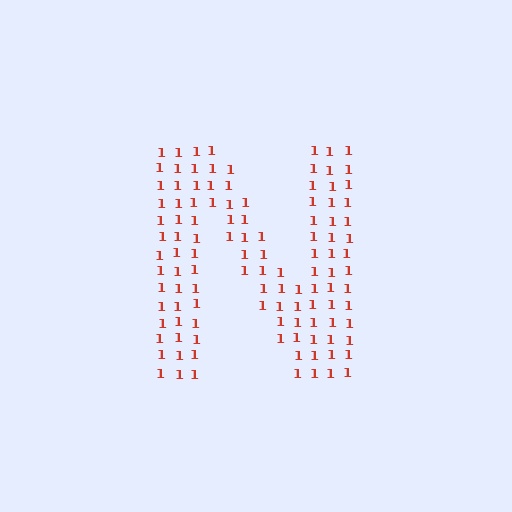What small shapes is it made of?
It is made of small digit 1's.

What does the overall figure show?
The overall figure shows the letter N.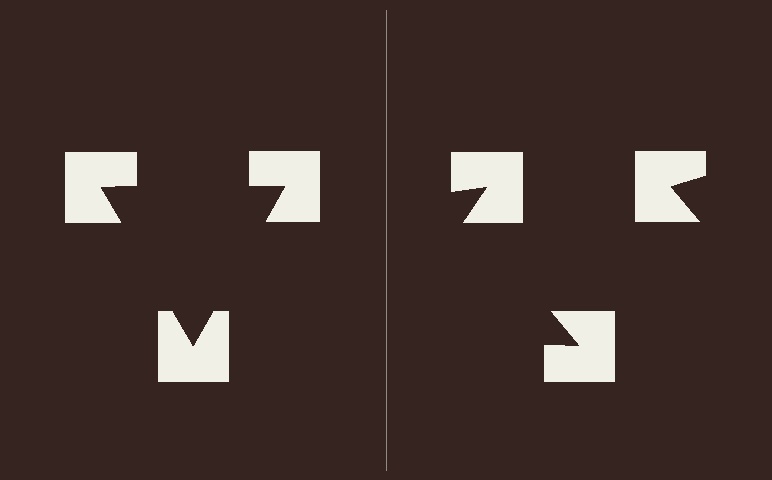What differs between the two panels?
The notched squares are positioned identically on both sides; only the wedge orientations differ. On the left they align to a triangle; on the right they are misaligned.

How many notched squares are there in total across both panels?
6 — 3 on each side.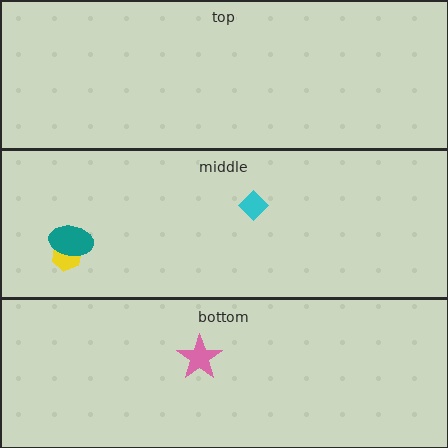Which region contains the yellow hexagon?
The middle region.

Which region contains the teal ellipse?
The middle region.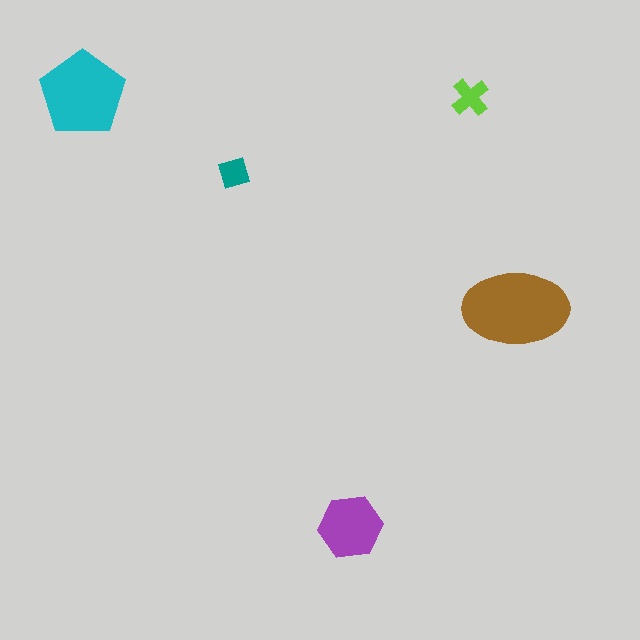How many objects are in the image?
There are 5 objects in the image.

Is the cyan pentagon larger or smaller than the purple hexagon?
Larger.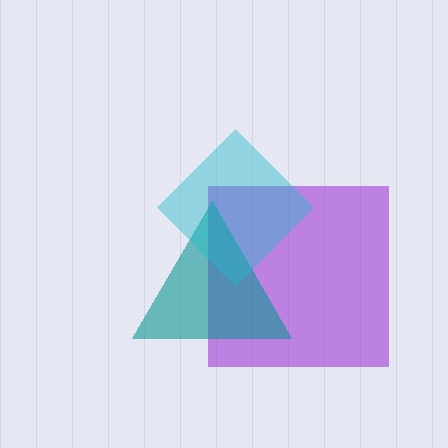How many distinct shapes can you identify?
There are 3 distinct shapes: a purple square, a teal triangle, a cyan diamond.